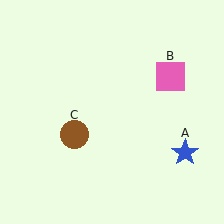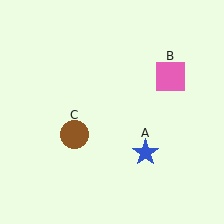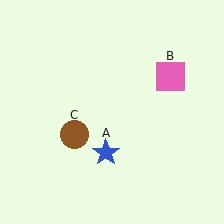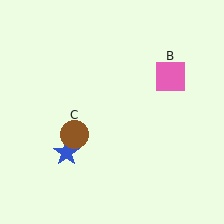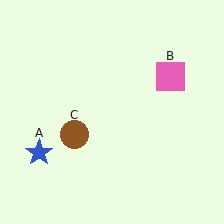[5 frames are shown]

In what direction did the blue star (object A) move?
The blue star (object A) moved left.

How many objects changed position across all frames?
1 object changed position: blue star (object A).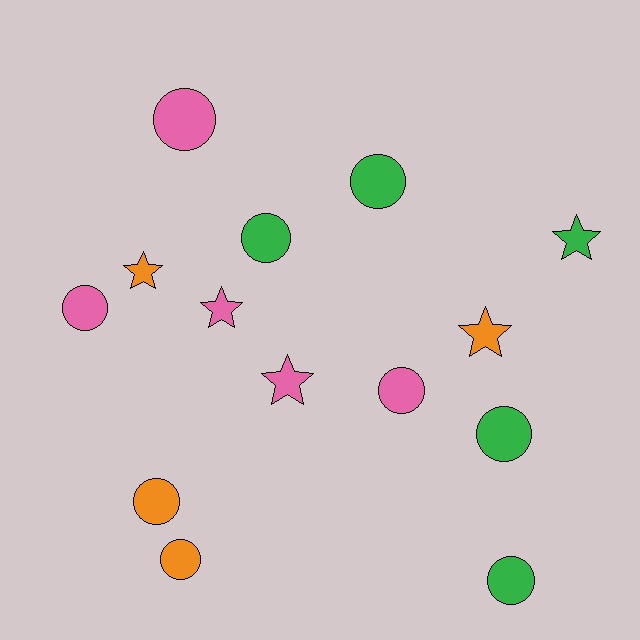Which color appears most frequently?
Green, with 5 objects.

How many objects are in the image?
There are 14 objects.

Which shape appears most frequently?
Circle, with 9 objects.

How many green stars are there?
There is 1 green star.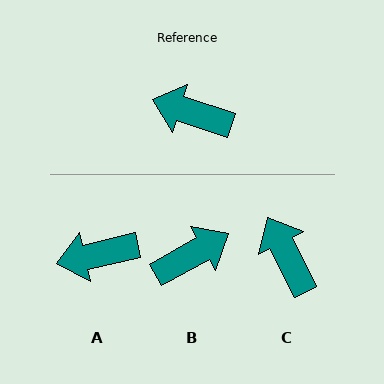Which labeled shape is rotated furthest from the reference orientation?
B, about 133 degrees away.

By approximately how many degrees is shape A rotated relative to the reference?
Approximately 31 degrees counter-clockwise.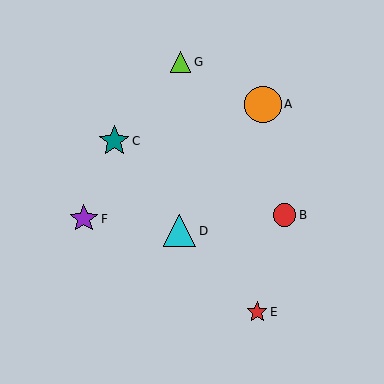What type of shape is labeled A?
Shape A is an orange circle.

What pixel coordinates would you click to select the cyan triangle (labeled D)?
Click at (180, 231) to select the cyan triangle D.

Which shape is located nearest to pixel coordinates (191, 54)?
The lime triangle (labeled G) at (181, 62) is nearest to that location.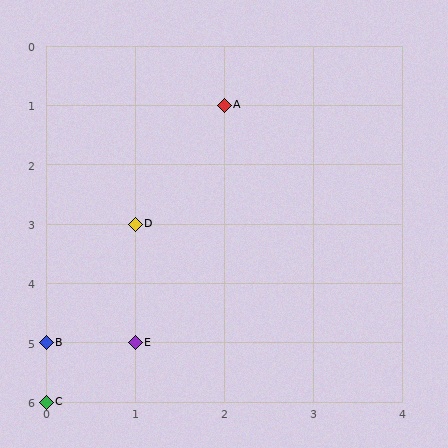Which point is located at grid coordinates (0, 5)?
Point B is at (0, 5).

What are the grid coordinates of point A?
Point A is at grid coordinates (2, 1).